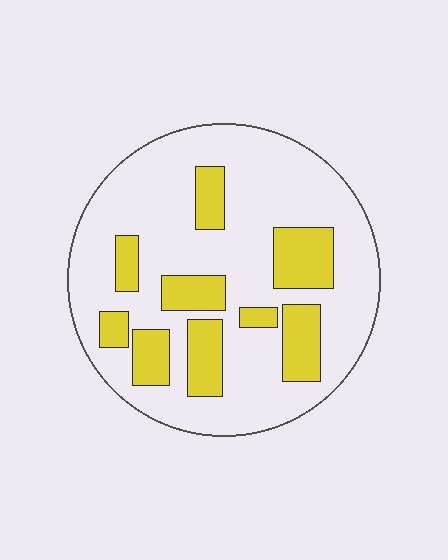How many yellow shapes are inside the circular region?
9.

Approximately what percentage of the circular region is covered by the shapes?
Approximately 25%.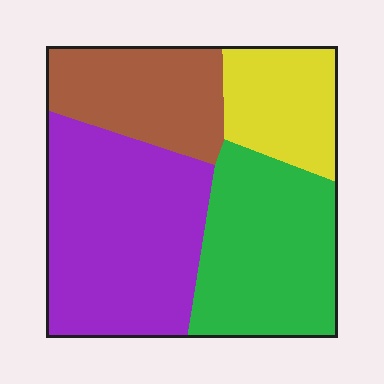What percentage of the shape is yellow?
Yellow takes up less than a quarter of the shape.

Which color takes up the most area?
Purple, at roughly 35%.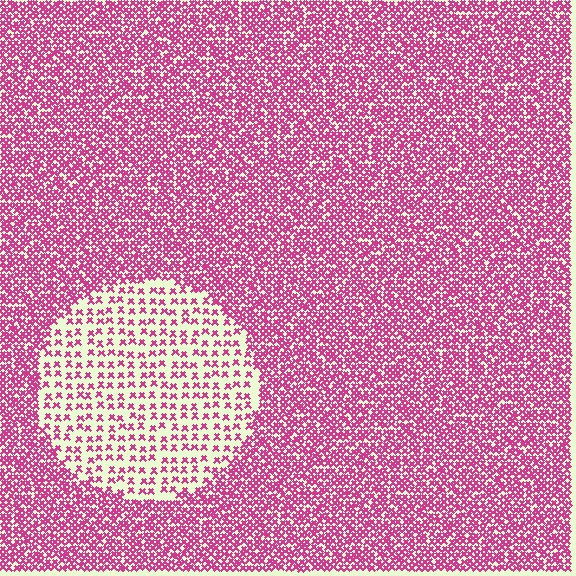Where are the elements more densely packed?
The elements are more densely packed outside the circle boundary.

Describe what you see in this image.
The image contains small magenta elements arranged at two different densities. A circle-shaped region is visible where the elements are less densely packed than the surrounding area.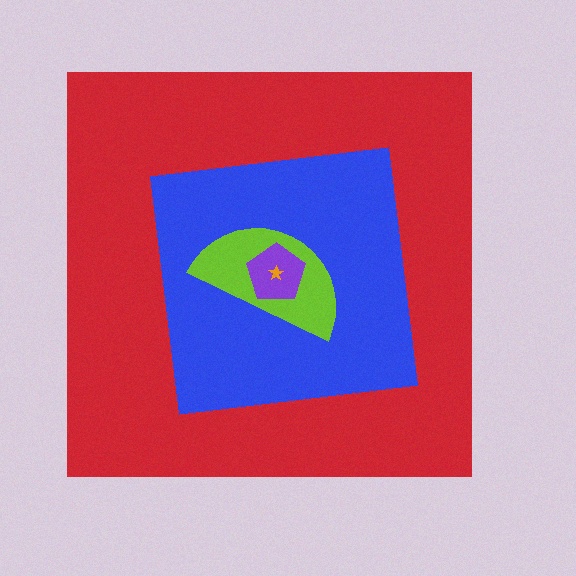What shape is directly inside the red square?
The blue square.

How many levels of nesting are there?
5.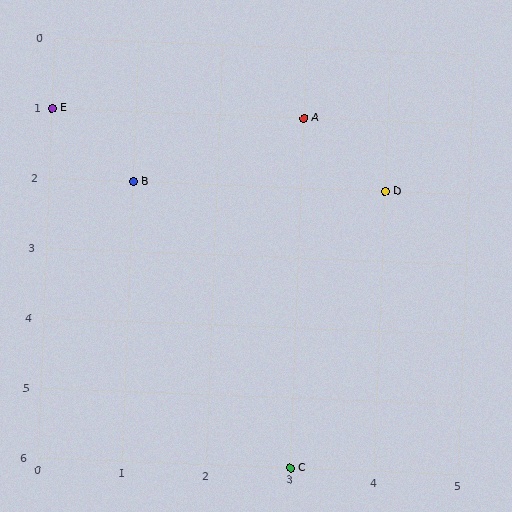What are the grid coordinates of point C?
Point C is at grid coordinates (3, 6).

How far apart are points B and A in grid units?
Points B and A are 2 columns and 1 row apart (about 2.2 grid units diagonally).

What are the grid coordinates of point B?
Point B is at grid coordinates (1, 2).